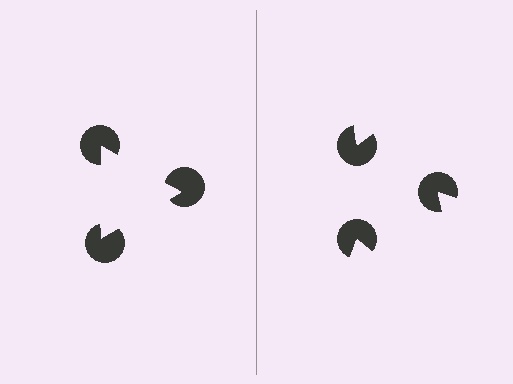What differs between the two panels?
The pac-man discs are positioned identically on both sides; only the wedge orientations differ. On the left they align to a triangle; on the right they are misaligned.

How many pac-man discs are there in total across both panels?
6 — 3 on each side.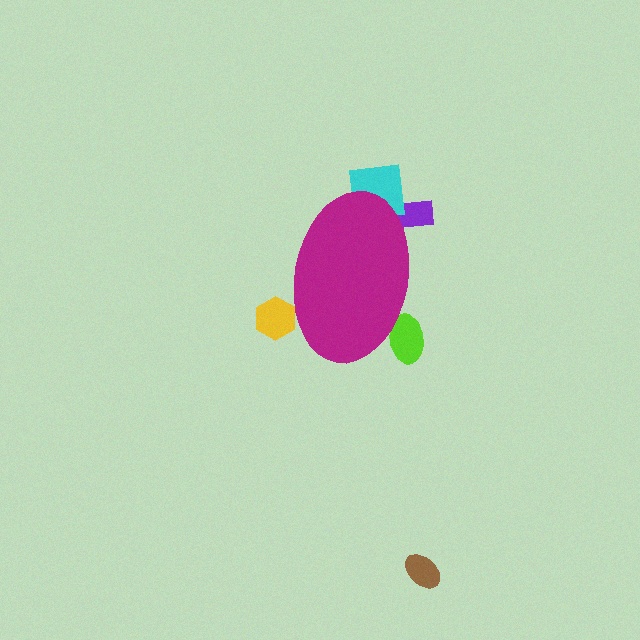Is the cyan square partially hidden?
Yes, the cyan square is partially hidden behind the magenta ellipse.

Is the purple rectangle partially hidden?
Yes, the purple rectangle is partially hidden behind the magenta ellipse.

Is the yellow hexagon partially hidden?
Yes, the yellow hexagon is partially hidden behind the magenta ellipse.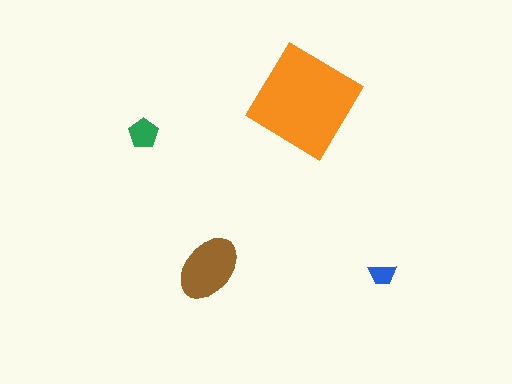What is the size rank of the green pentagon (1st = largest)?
3rd.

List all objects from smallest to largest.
The blue trapezoid, the green pentagon, the brown ellipse, the orange diamond.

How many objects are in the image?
There are 4 objects in the image.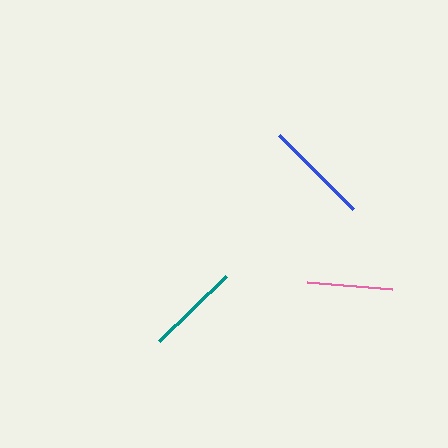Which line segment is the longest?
The blue line is the longest at approximately 105 pixels.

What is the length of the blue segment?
The blue segment is approximately 105 pixels long.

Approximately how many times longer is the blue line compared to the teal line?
The blue line is approximately 1.1 times the length of the teal line.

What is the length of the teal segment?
The teal segment is approximately 93 pixels long.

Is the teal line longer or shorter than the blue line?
The blue line is longer than the teal line.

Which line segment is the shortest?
The pink line is the shortest at approximately 86 pixels.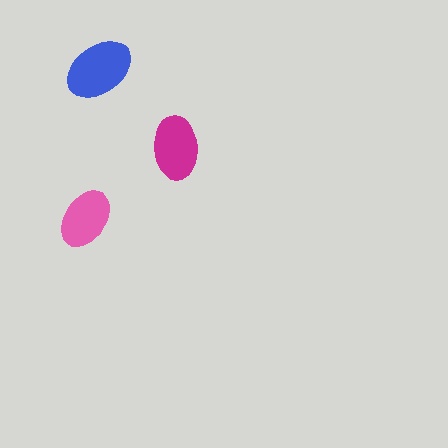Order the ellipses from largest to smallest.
the blue one, the magenta one, the pink one.